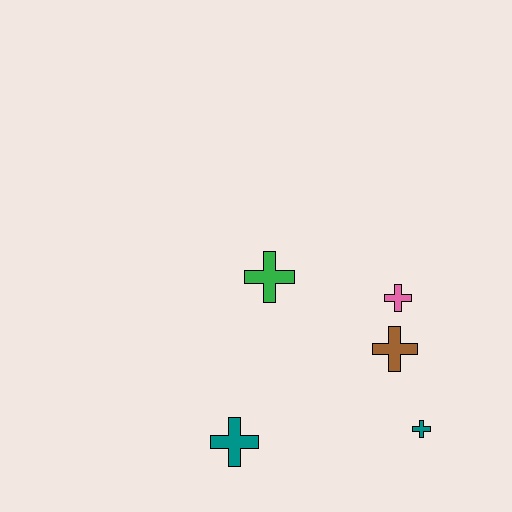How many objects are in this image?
There are 5 objects.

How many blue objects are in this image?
There are no blue objects.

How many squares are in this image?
There are no squares.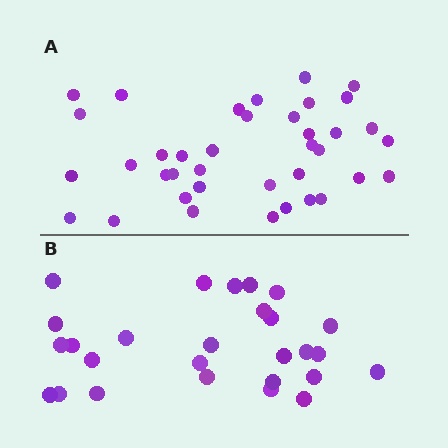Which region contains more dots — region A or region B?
Region A (the top region) has more dots.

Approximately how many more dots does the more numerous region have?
Region A has roughly 12 or so more dots than region B.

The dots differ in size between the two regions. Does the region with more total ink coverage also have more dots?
No. Region B has more total ink coverage because its dots are larger, but region A actually contains more individual dots. Total area can be misleading — the number of items is what matters here.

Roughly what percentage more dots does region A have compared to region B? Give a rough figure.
About 40% more.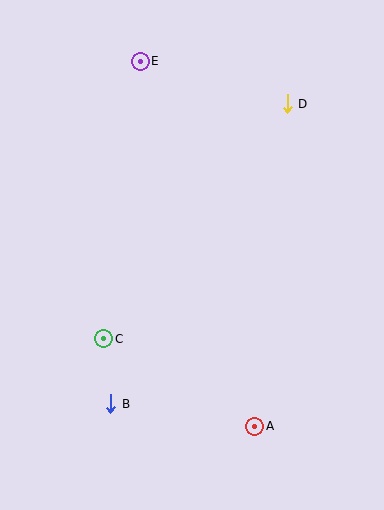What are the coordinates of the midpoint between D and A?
The midpoint between D and A is at (271, 265).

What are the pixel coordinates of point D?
Point D is at (287, 104).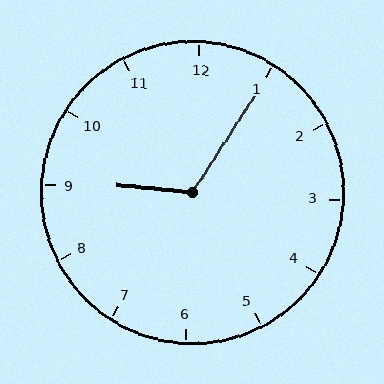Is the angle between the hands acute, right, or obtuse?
It is obtuse.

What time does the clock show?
9:05.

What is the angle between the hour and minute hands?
Approximately 118 degrees.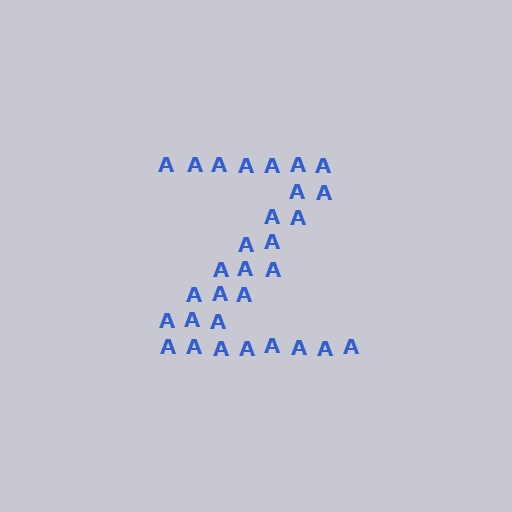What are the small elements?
The small elements are letter A's.